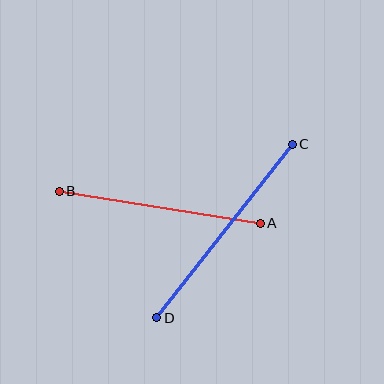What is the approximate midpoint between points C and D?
The midpoint is at approximately (225, 231) pixels.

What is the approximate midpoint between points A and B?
The midpoint is at approximately (160, 207) pixels.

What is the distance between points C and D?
The distance is approximately 220 pixels.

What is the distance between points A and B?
The distance is approximately 204 pixels.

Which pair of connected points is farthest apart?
Points C and D are farthest apart.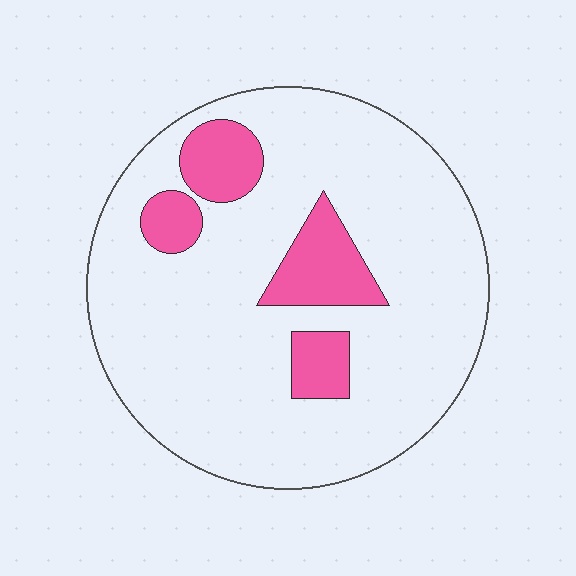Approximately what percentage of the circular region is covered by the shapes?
Approximately 15%.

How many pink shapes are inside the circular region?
4.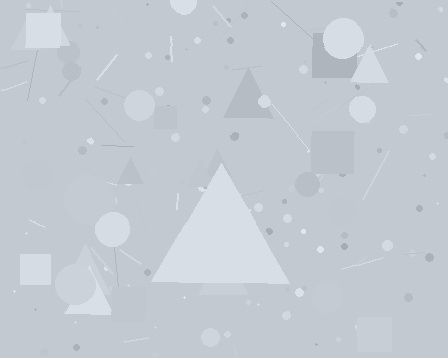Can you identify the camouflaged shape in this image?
The camouflaged shape is a triangle.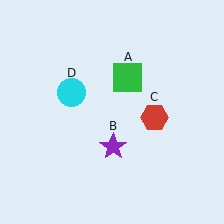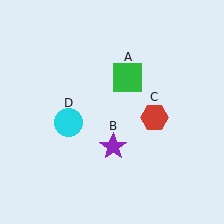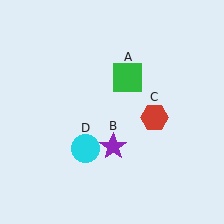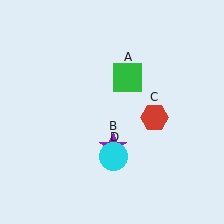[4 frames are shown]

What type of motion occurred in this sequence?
The cyan circle (object D) rotated counterclockwise around the center of the scene.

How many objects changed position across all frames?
1 object changed position: cyan circle (object D).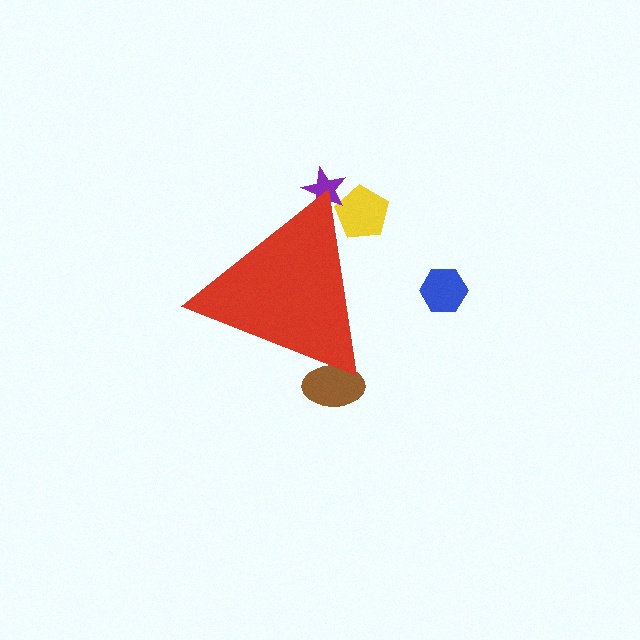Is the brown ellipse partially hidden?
Yes, the brown ellipse is partially hidden behind the red triangle.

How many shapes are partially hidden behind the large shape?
3 shapes are partially hidden.